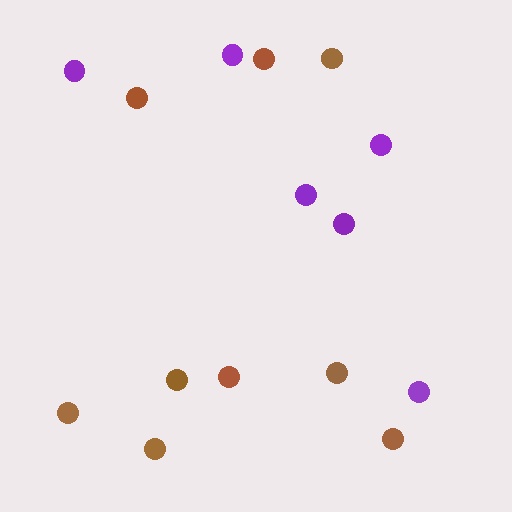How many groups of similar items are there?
There are 2 groups: one group of purple circles (6) and one group of brown circles (9).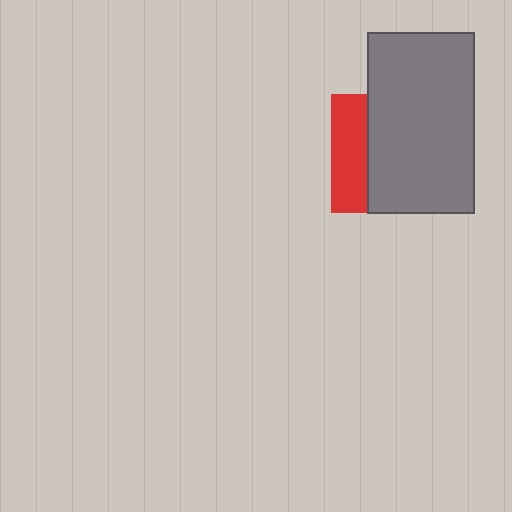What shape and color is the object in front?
The object in front is a gray rectangle.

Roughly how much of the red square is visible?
A small part of it is visible (roughly 31%).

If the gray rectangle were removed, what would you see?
You would see the complete red square.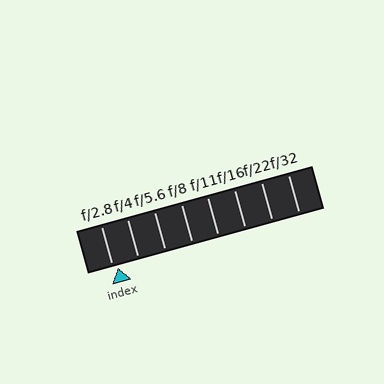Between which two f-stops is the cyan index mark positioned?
The index mark is between f/2.8 and f/4.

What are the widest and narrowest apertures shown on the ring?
The widest aperture shown is f/2.8 and the narrowest is f/32.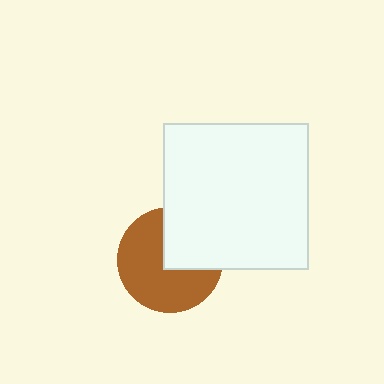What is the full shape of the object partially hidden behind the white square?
The partially hidden object is a brown circle.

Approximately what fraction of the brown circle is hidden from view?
Roughly 35% of the brown circle is hidden behind the white square.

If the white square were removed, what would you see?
You would see the complete brown circle.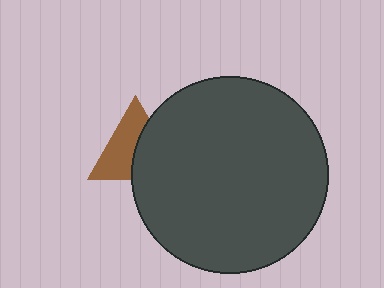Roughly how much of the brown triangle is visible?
About half of it is visible (roughly 55%).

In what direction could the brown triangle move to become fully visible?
The brown triangle could move left. That would shift it out from behind the dark gray circle entirely.